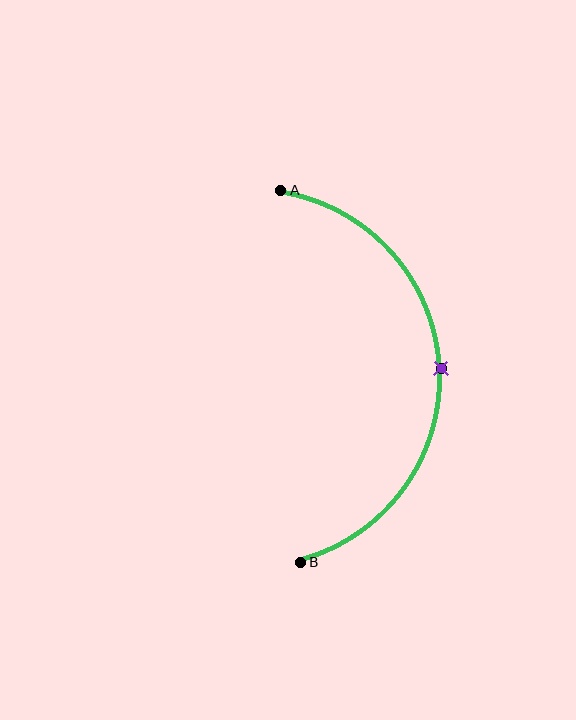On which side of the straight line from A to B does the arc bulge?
The arc bulges to the right of the straight line connecting A and B.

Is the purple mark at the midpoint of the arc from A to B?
Yes. The purple mark lies on the arc at equal arc-length from both A and B — it is the arc midpoint.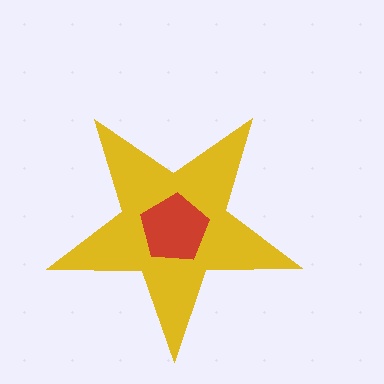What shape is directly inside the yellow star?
The red pentagon.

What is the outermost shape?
The yellow star.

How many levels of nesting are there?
2.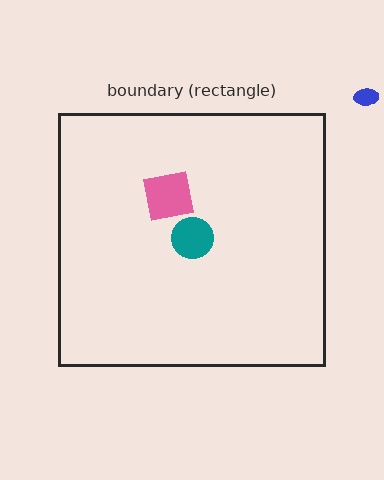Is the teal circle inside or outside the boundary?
Inside.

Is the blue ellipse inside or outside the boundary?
Outside.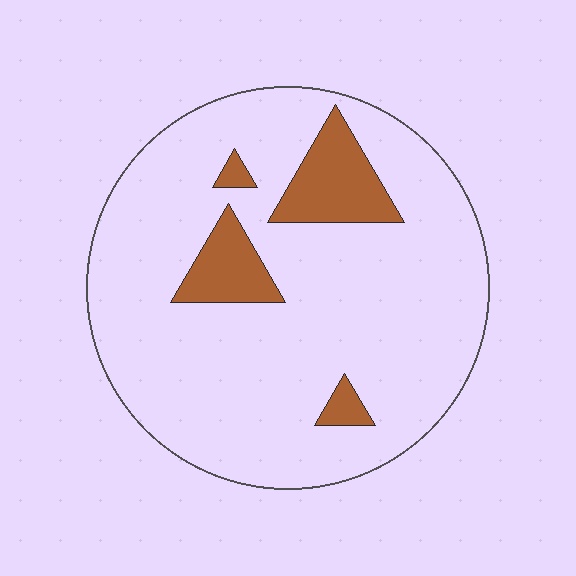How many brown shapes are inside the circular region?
4.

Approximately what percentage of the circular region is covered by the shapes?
Approximately 15%.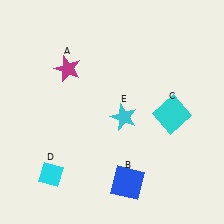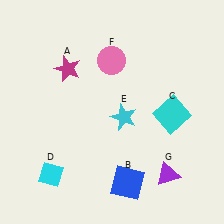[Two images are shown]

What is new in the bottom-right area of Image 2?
A purple triangle (G) was added in the bottom-right area of Image 2.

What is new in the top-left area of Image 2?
A pink circle (F) was added in the top-left area of Image 2.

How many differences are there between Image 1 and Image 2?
There are 2 differences between the two images.